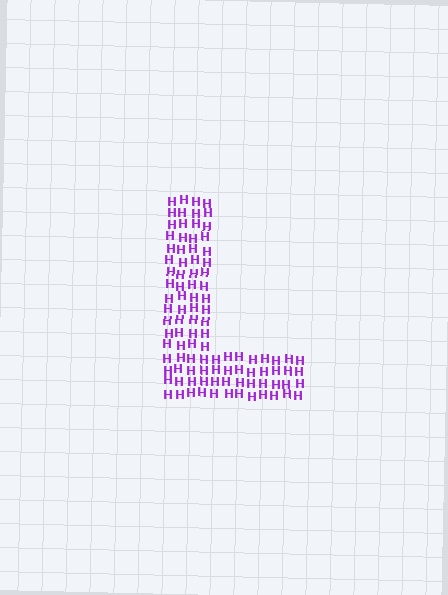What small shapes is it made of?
It is made of small letter H's.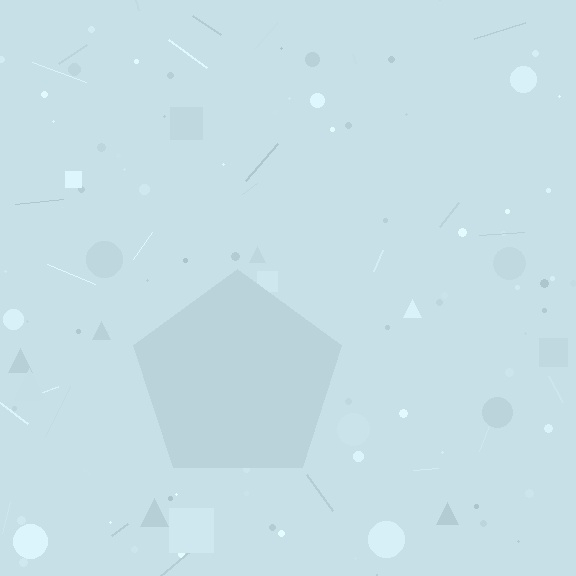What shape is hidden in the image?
A pentagon is hidden in the image.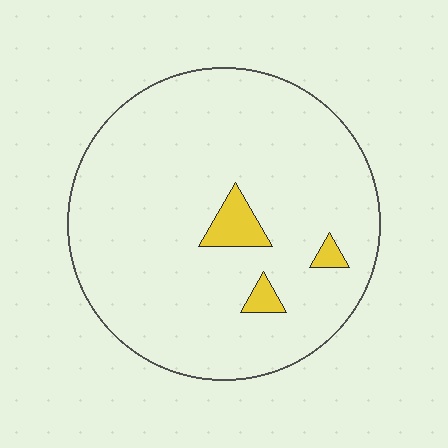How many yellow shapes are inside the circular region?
3.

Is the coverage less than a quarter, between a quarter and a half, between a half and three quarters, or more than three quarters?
Less than a quarter.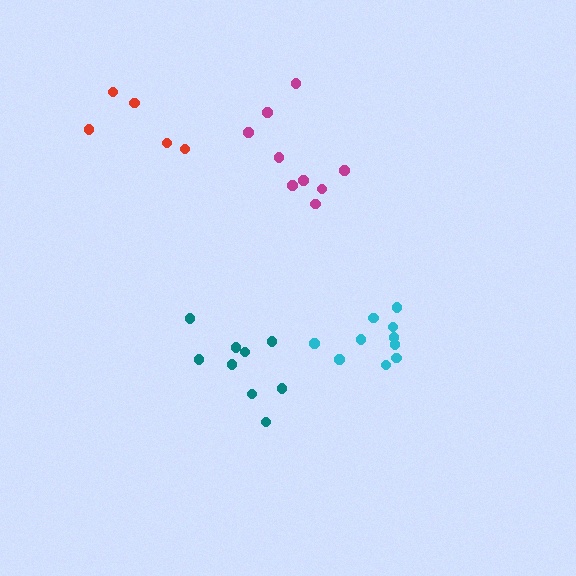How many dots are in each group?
Group 1: 10 dots, Group 2: 5 dots, Group 3: 9 dots, Group 4: 9 dots (33 total).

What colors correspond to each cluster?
The clusters are colored: cyan, red, magenta, teal.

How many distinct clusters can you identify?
There are 4 distinct clusters.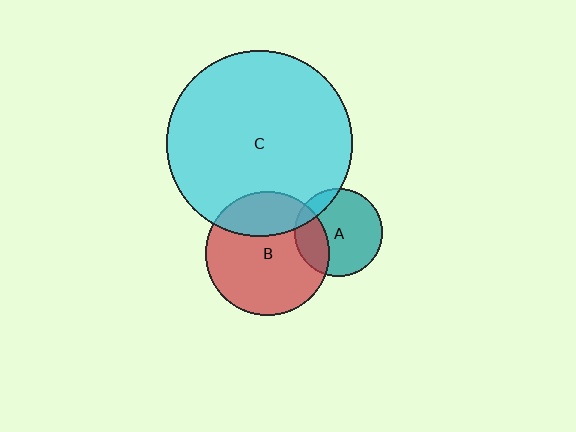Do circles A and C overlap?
Yes.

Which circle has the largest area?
Circle C (cyan).